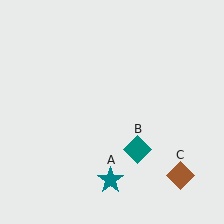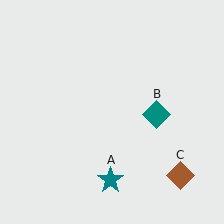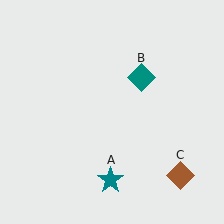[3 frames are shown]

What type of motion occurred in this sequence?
The teal diamond (object B) rotated counterclockwise around the center of the scene.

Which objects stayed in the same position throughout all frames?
Teal star (object A) and brown diamond (object C) remained stationary.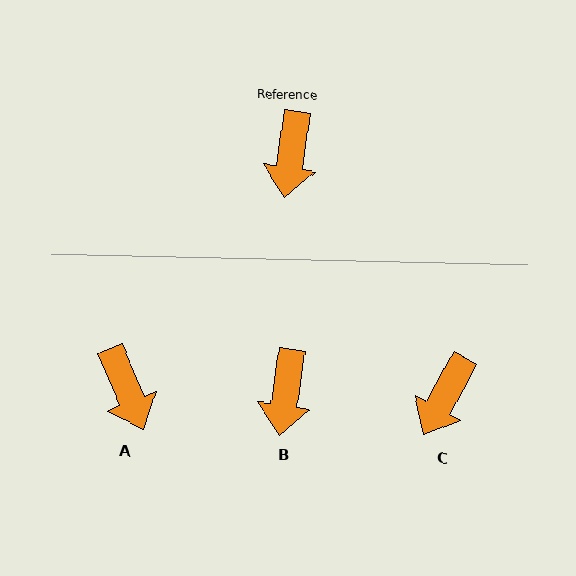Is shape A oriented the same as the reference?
No, it is off by about 31 degrees.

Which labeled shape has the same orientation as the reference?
B.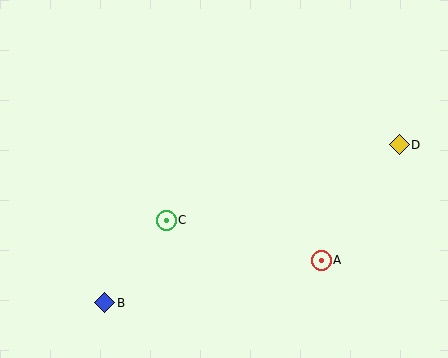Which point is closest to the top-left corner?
Point C is closest to the top-left corner.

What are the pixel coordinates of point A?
Point A is at (321, 260).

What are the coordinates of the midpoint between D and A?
The midpoint between D and A is at (360, 202).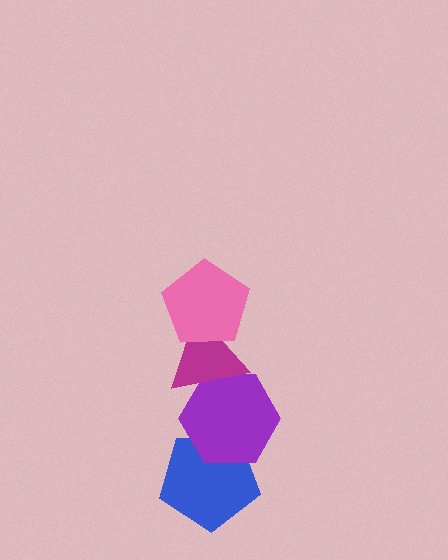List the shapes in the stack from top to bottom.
From top to bottom: the pink pentagon, the magenta triangle, the purple hexagon, the blue pentagon.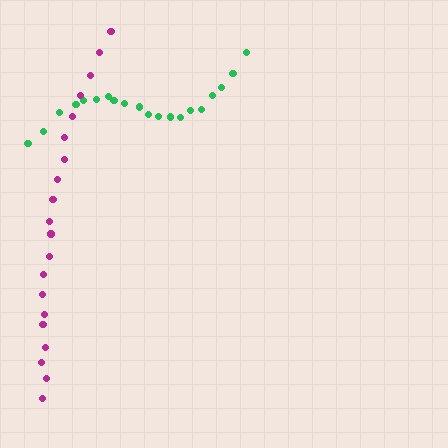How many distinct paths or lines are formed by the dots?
There are 2 distinct paths.